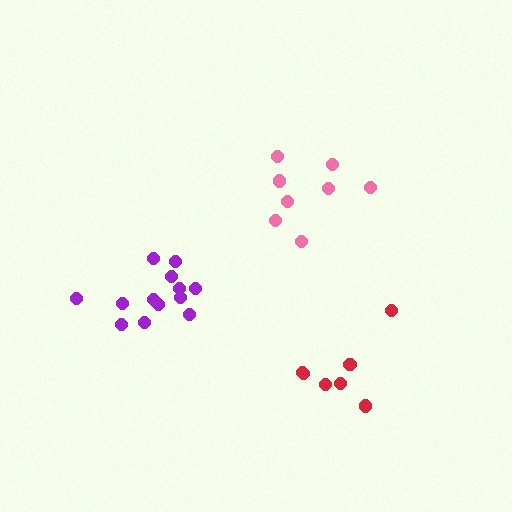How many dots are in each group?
Group 1: 7 dots, Group 2: 13 dots, Group 3: 8 dots (28 total).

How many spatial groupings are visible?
There are 3 spatial groupings.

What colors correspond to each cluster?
The clusters are colored: red, purple, pink.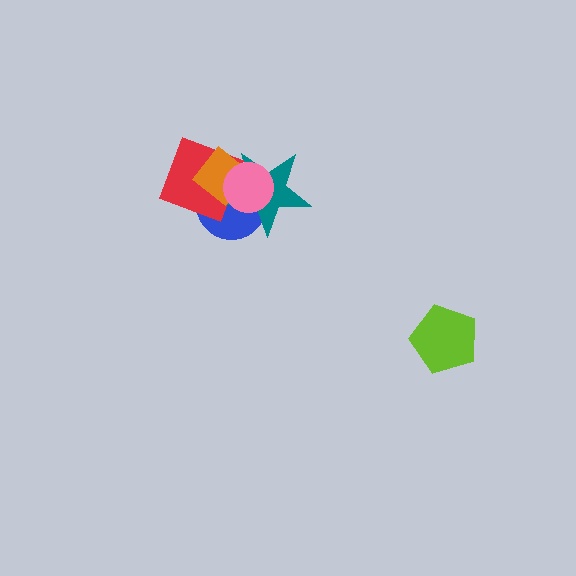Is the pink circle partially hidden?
No, no other shape covers it.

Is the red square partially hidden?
Yes, it is partially covered by another shape.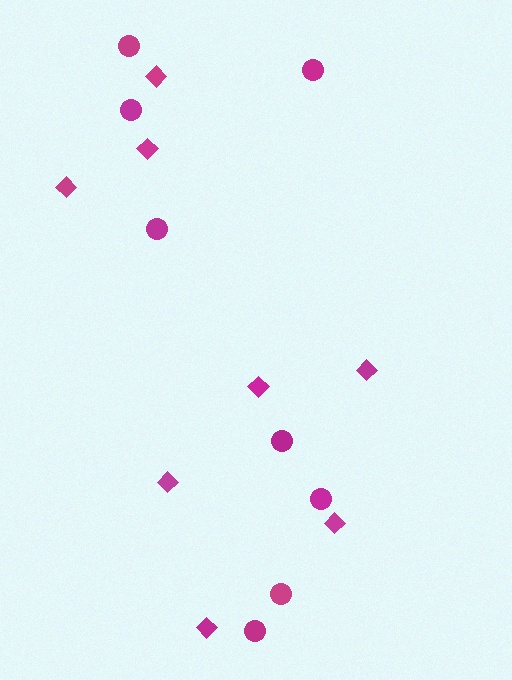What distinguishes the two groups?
There are 2 groups: one group of diamonds (8) and one group of circles (8).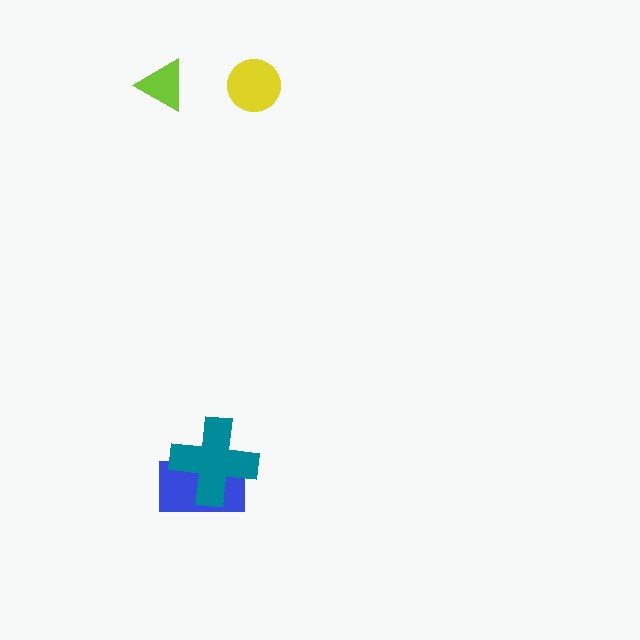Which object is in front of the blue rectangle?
The teal cross is in front of the blue rectangle.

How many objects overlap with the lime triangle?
0 objects overlap with the lime triangle.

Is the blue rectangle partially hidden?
Yes, it is partially covered by another shape.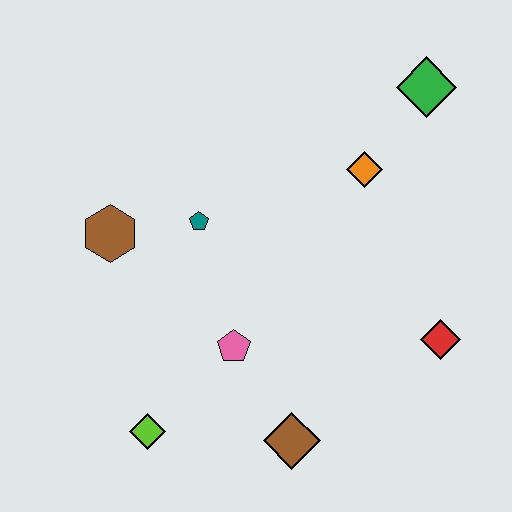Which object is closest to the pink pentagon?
The brown diamond is closest to the pink pentagon.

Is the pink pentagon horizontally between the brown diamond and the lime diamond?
Yes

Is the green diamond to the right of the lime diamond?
Yes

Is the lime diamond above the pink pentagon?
No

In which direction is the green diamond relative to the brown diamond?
The green diamond is above the brown diamond.